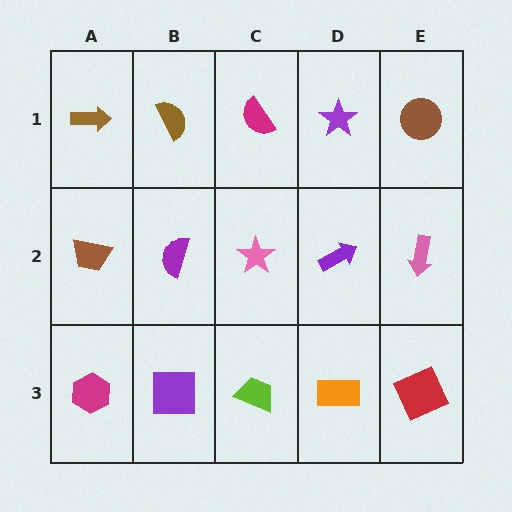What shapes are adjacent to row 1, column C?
A pink star (row 2, column C), a brown semicircle (row 1, column B), a purple star (row 1, column D).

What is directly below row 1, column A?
A brown trapezoid.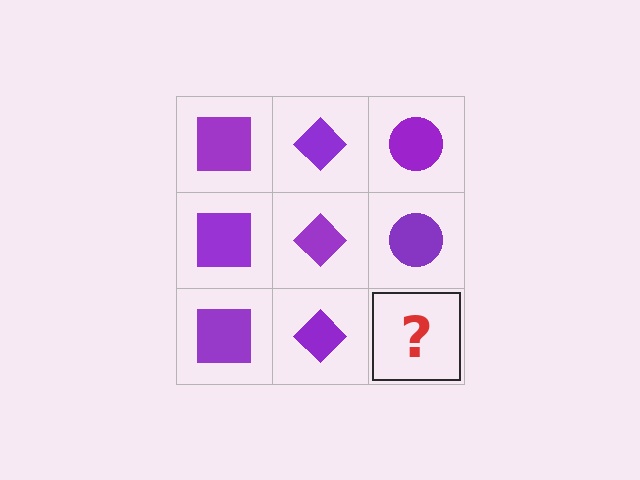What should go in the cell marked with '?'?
The missing cell should contain a purple circle.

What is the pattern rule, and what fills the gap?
The rule is that each column has a consistent shape. The gap should be filled with a purple circle.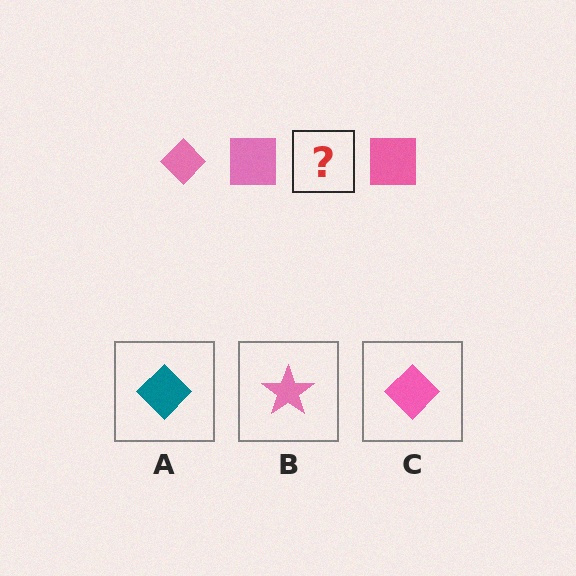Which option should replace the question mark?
Option C.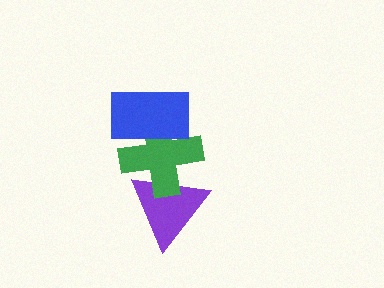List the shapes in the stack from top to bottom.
From top to bottom: the blue rectangle, the green cross, the purple triangle.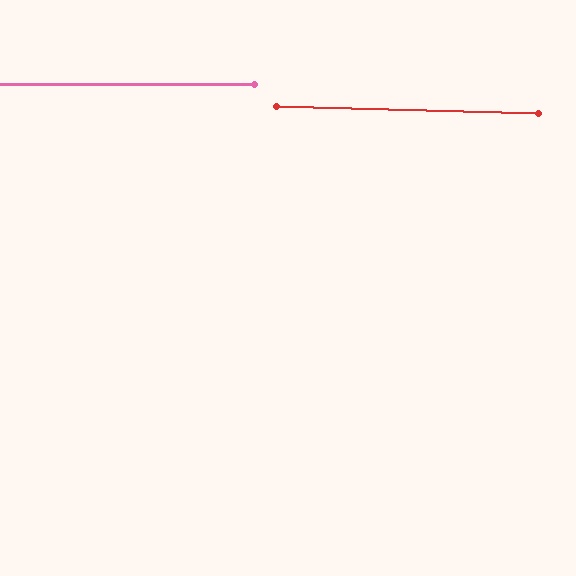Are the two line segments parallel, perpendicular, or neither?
Parallel — their directions differ by only 1.6°.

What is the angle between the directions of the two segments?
Approximately 2 degrees.